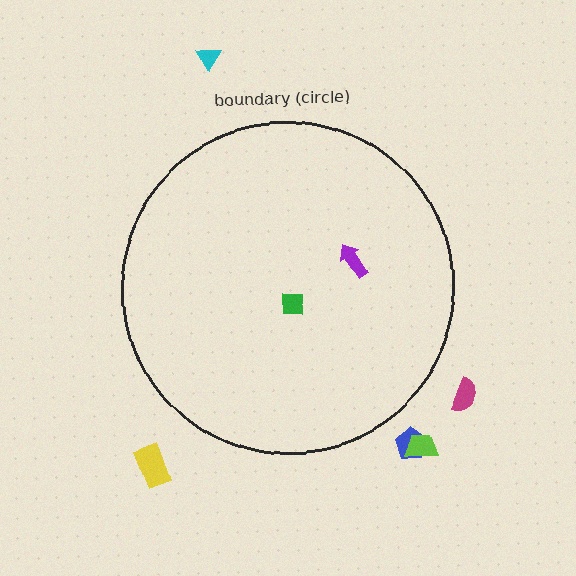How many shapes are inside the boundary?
2 inside, 5 outside.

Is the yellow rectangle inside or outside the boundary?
Outside.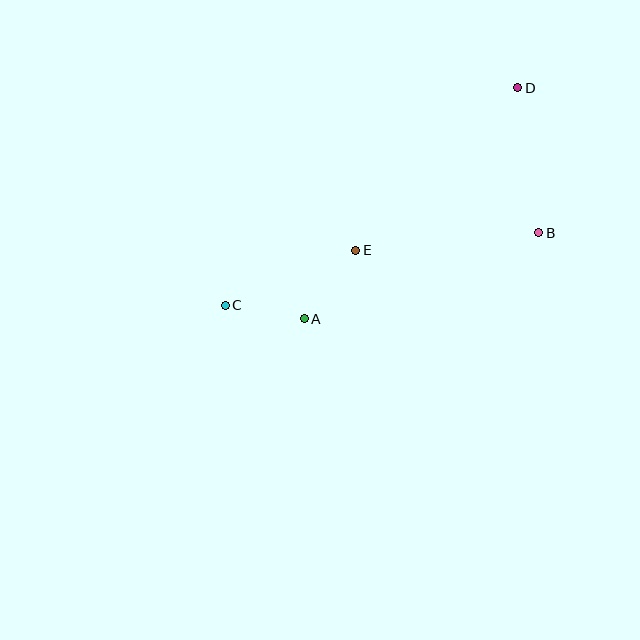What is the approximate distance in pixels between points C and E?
The distance between C and E is approximately 142 pixels.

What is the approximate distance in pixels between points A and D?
The distance between A and D is approximately 314 pixels.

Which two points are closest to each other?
Points A and C are closest to each other.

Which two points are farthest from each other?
Points C and D are farthest from each other.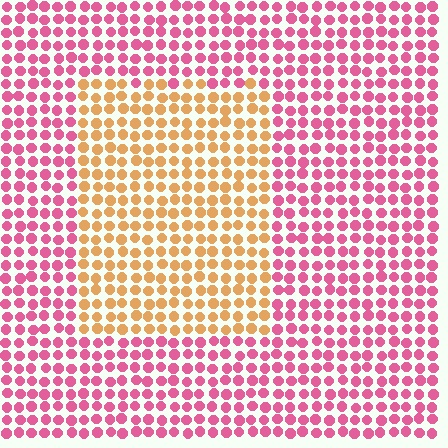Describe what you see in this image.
The image is filled with small pink elements in a uniform arrangement. A rectangle-shaped region is visible where the elements are tinted to a slightly different hue, forming a subtle color boundary.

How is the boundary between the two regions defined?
The boundary is defined purely by a slight shift in hue (about 59 degrees). Spacing, size, and orientation are identical on both sides.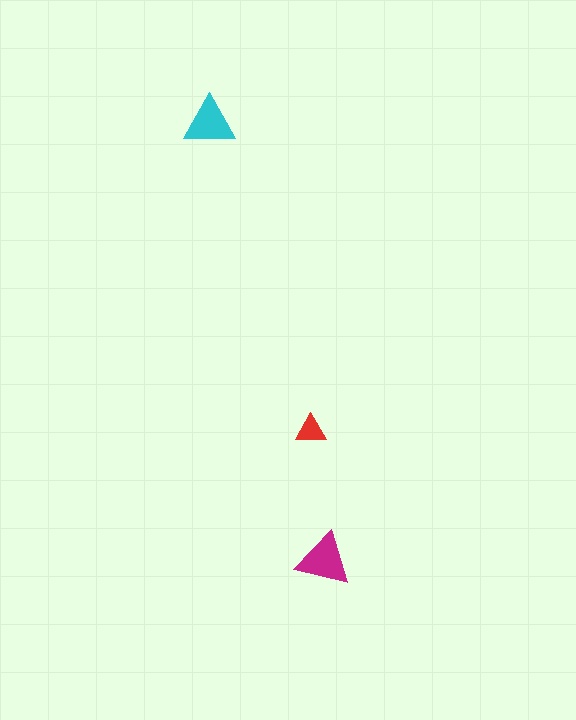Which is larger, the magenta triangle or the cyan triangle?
The magenta one.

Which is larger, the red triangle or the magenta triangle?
The magenta one.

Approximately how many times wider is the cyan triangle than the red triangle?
About 1.5 times wider.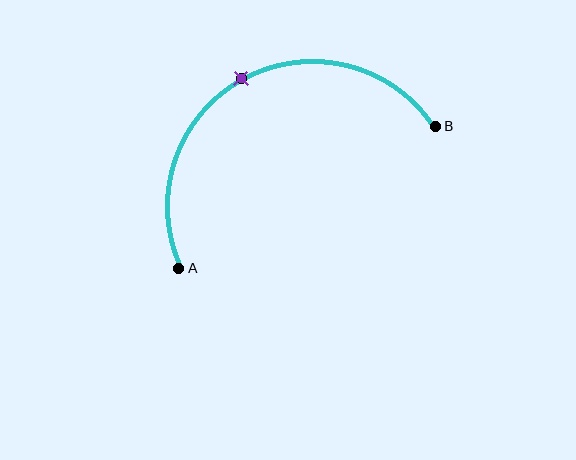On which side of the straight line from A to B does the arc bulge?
The arc bulges above the straight line connecting A and B.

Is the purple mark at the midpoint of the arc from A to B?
Yes. The purple mark lies on the arc at equal arc-length from both A and B — it is the arc midpoint.